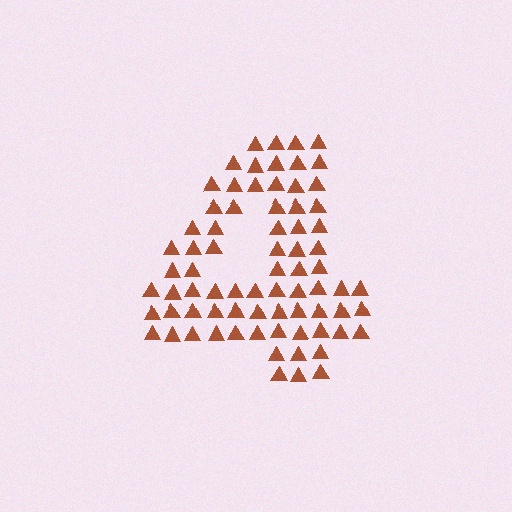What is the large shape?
The large shape is the digit 4.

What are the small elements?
The small elements are triangles.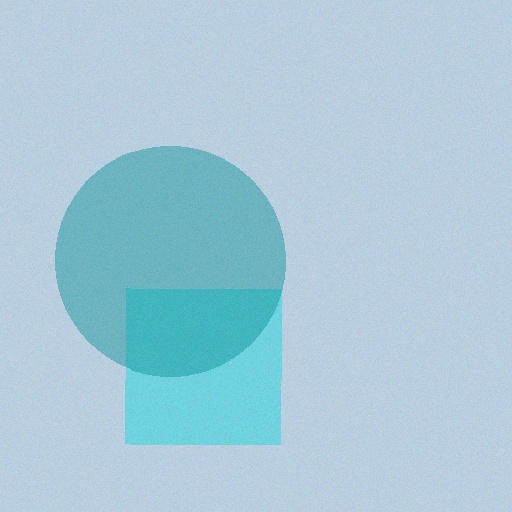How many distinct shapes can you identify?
There are 2 distinct shapes: a cyan square, a teal circle.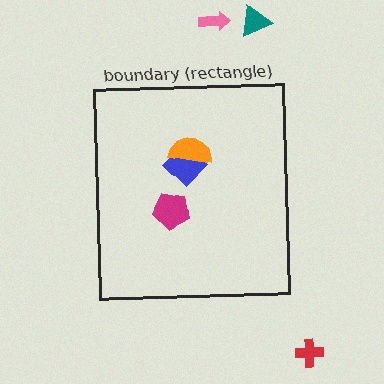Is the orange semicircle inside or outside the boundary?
Inside.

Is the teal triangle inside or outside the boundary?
Outside.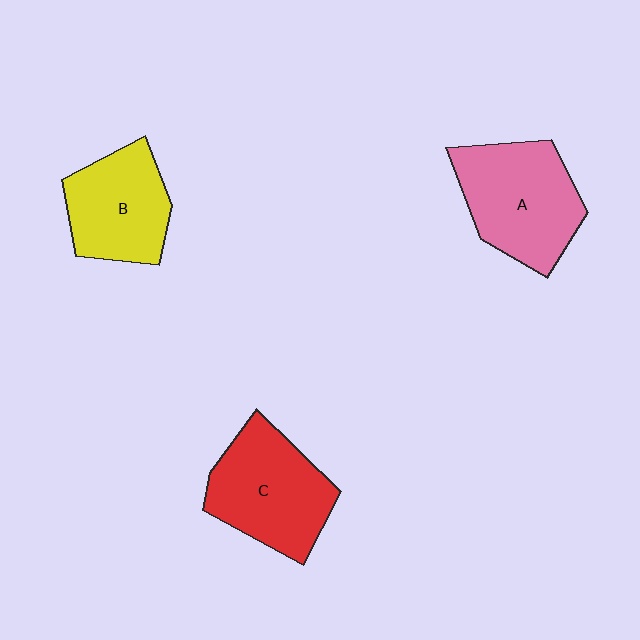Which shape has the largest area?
Shape A (pink).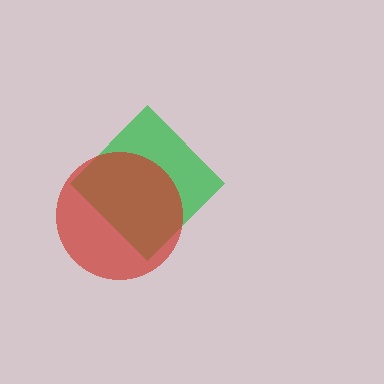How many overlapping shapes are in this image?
There are 2 overlapping shapes in the image.